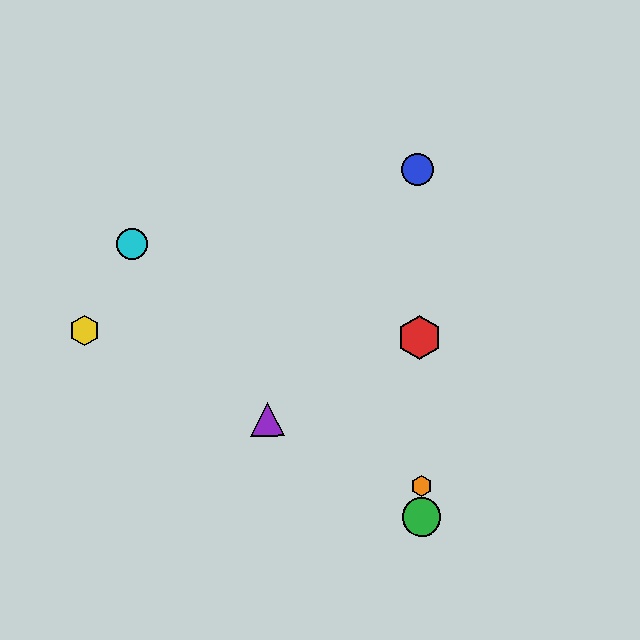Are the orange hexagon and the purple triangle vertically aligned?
No, the orange hexagon is at x≈422 and the purple triangle is at x≈267.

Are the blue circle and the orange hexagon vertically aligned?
Yes, both are at x≈418.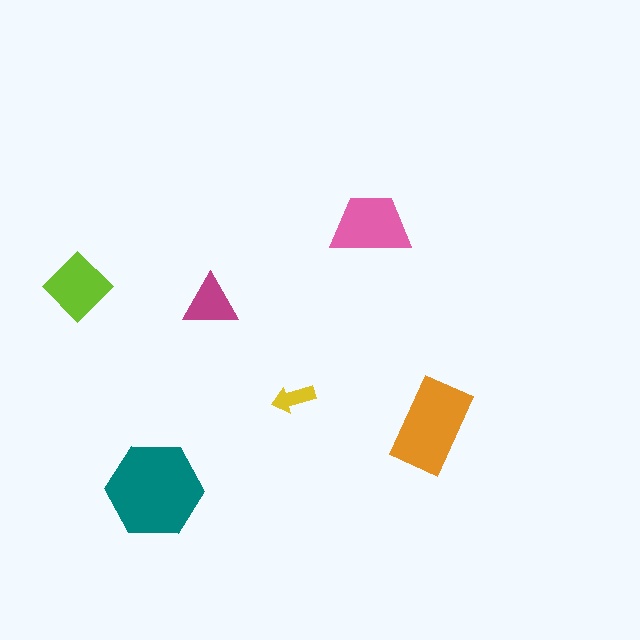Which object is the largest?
The teal hexagon.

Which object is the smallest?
The yellow arrow.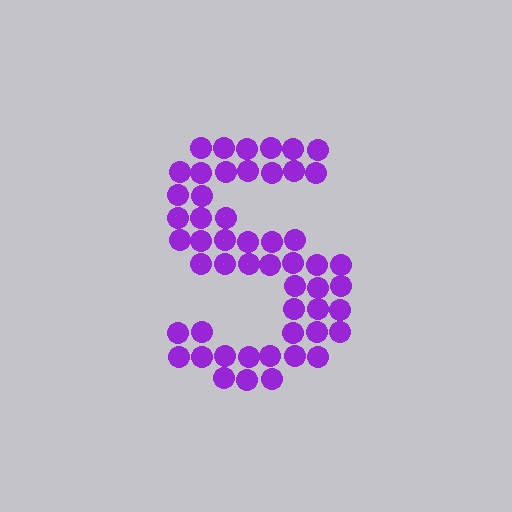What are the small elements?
The small elements are circles.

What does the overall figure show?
The overall figure shows the letter S.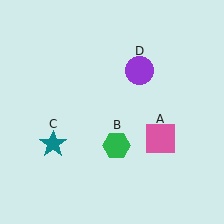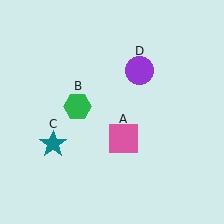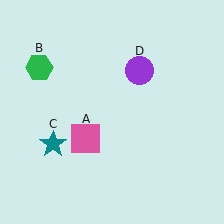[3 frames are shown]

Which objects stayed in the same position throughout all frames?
Teal star (object C) and purple circle (object D) remained stationary.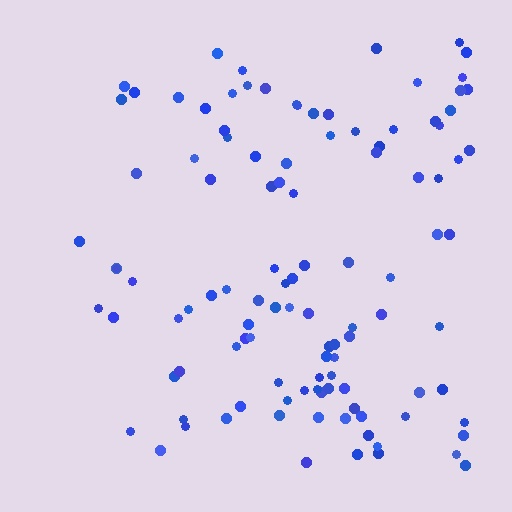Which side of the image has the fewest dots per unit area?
The left.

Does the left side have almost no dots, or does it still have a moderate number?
Still a moderate number, just noticeably fewer than the right.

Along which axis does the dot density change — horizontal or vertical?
Horizontal.